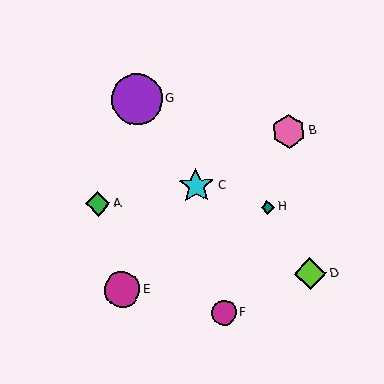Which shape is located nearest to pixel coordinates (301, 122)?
The pink hexagon (labeled B) at (289, 131) is nearest to that location.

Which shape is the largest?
The purple circle (labeled G) is the largest.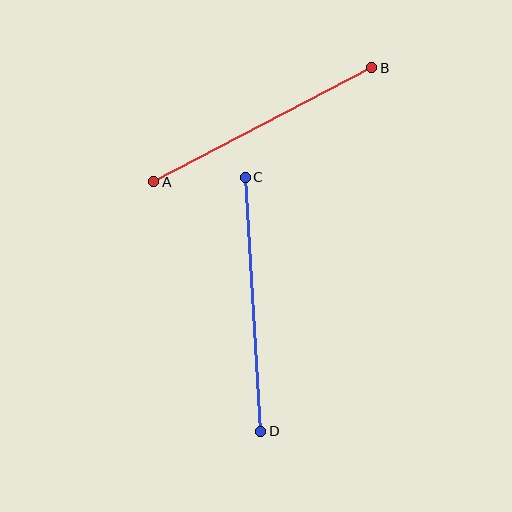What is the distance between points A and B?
The distance is approximately 246 pixels.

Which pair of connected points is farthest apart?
Points C and D are farthest apart.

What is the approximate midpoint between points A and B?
The midpoint is at approximately (263, 125) pixels.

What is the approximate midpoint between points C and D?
The midpoint is at approximately (253, 304) pixels.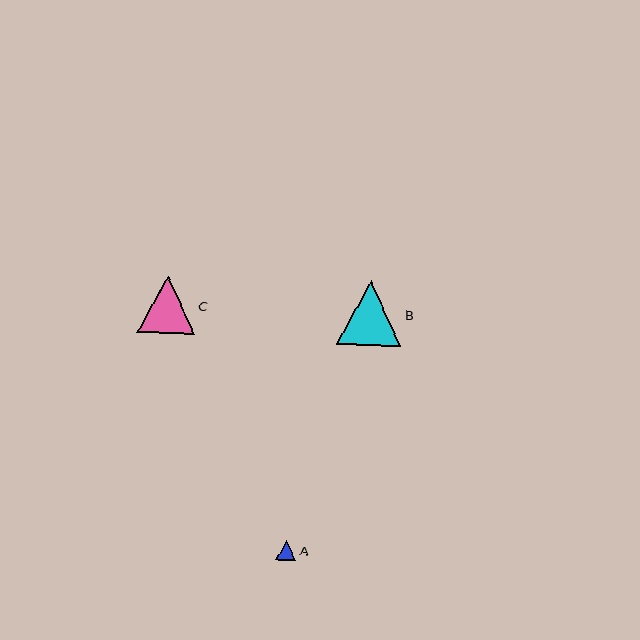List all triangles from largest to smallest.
From largest to smallest: B, C, A.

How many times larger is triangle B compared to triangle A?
Triangle B is approximately 3.2 times the size of triangle A.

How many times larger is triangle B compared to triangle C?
Triangle B is approximately 1.1 times the size of triangle C.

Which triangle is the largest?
Triangle B is the largest with a size of approximately 65 pixels.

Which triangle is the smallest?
Triangle A is the smallest with a size of approximately 20 pixels.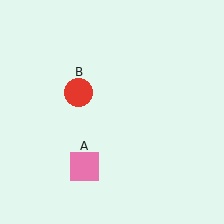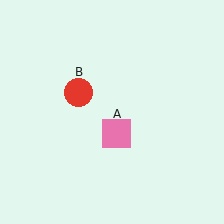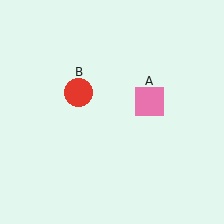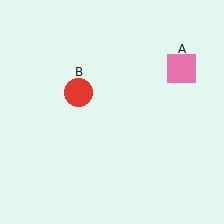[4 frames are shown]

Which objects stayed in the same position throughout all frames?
Red circle (object B) remained stationary.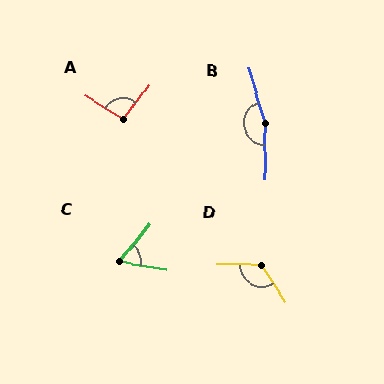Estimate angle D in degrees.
Approximately 122 degrees.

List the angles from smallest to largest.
C (61°), A (95°), D (122°), B (163°).